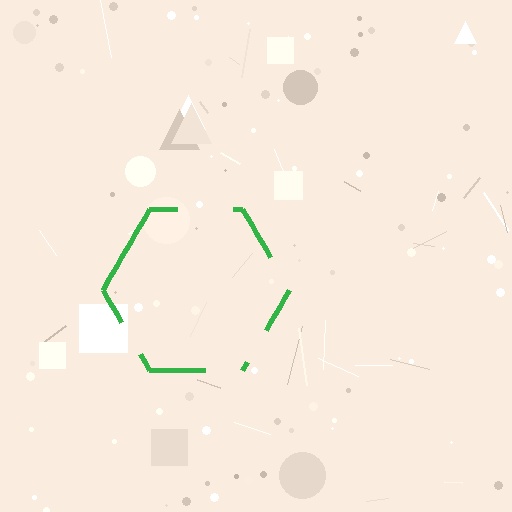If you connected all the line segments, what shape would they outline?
They would outline a hexagon.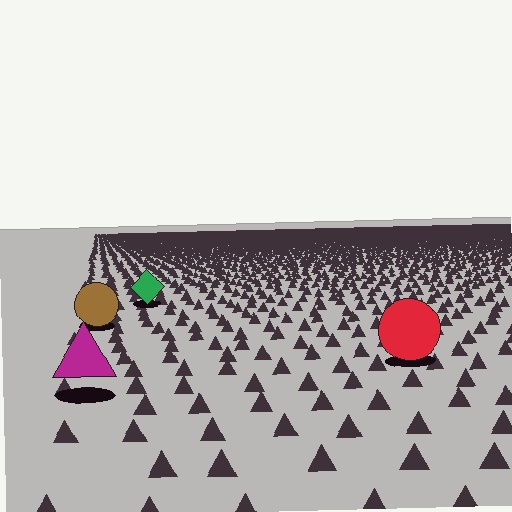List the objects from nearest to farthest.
From nearest to farthest: the magenta triangle, the red circle, the brown circle, the green diamond.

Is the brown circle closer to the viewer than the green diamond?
Yes. The brown circle is closer — you can tell from the texture gradient: the ground texture is coarser near it.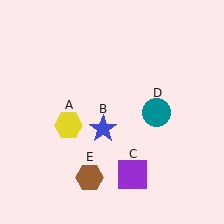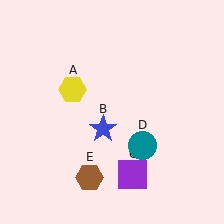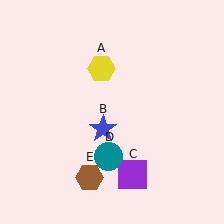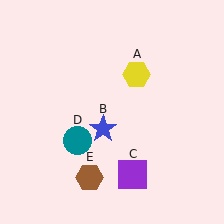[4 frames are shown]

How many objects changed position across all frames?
2 objects changed position: yellow hexagon (object A), teal circle (object D).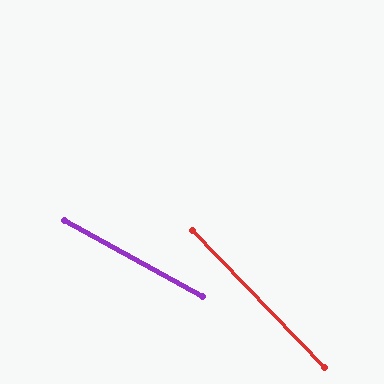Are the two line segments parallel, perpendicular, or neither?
Neither parallel nor perpendicular — they differ by about 17°.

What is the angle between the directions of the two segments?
Approximately 17 degrees.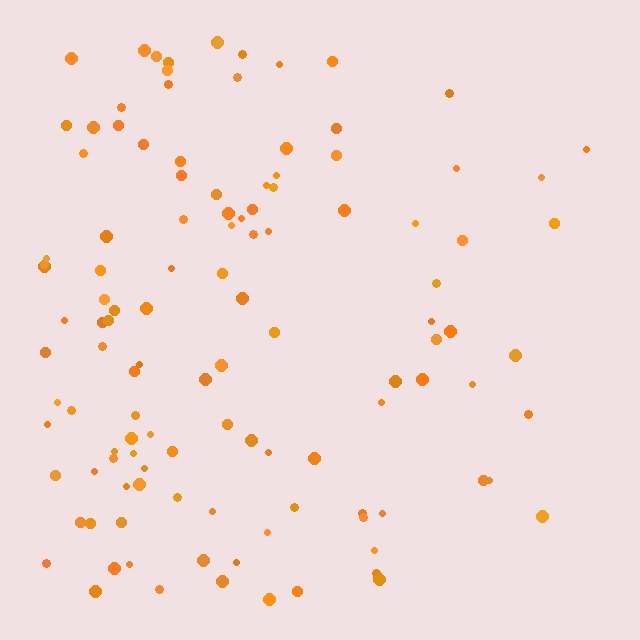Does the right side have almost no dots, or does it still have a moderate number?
Still a moderate number, just noticeably fewer than the left.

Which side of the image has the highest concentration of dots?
The left.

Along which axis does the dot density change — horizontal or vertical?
Horizontal.